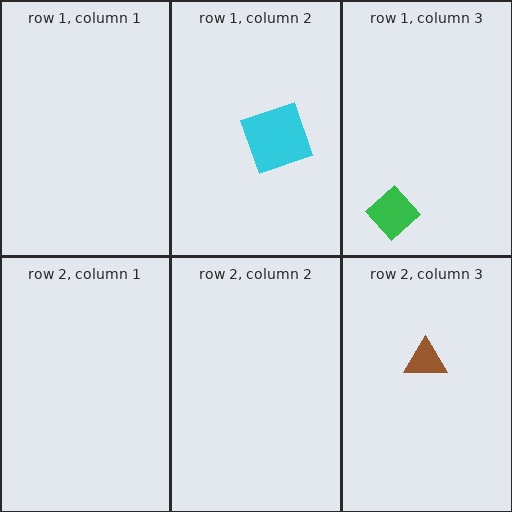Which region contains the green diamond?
The row 1, column 3 region.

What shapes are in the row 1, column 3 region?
The green diamond.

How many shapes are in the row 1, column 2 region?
1.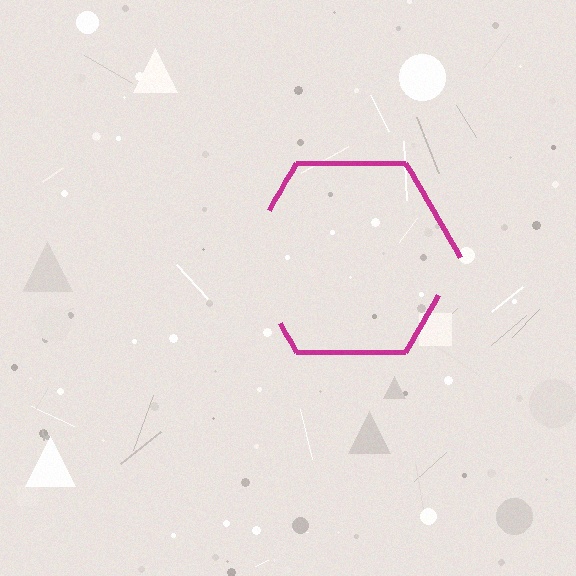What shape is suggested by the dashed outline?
The dashed outline suggests a hexagon.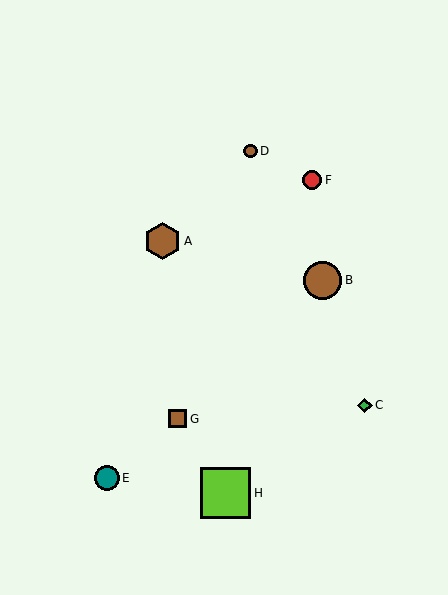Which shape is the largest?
The lime square (labeled H) is the largest.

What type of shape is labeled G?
Shape G is a brown square.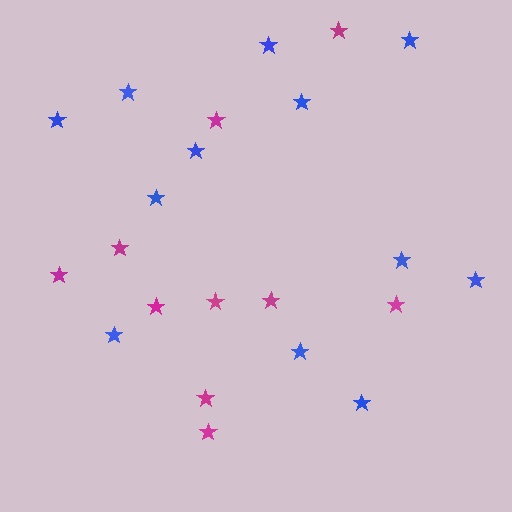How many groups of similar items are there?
There are 2 groups: one group of blue stars (12) and one group of magenta stars (10).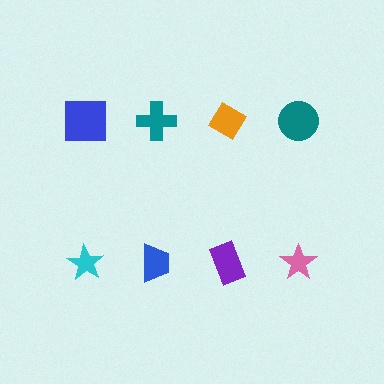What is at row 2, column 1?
A cyan star.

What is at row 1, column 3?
An orange diamond.